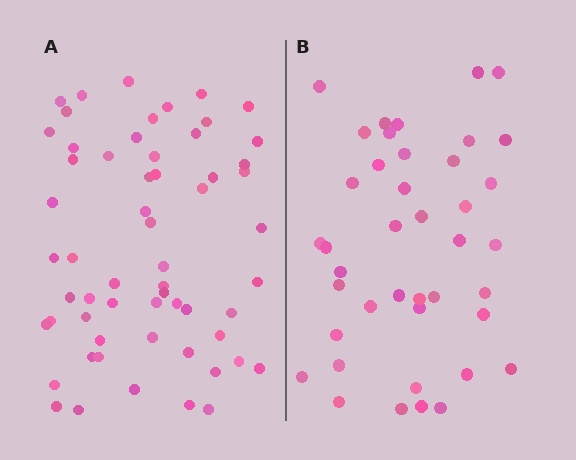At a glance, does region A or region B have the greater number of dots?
Region A (the left region) has more dots.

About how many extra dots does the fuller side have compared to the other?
Region A has approximately 20 more dots than region B.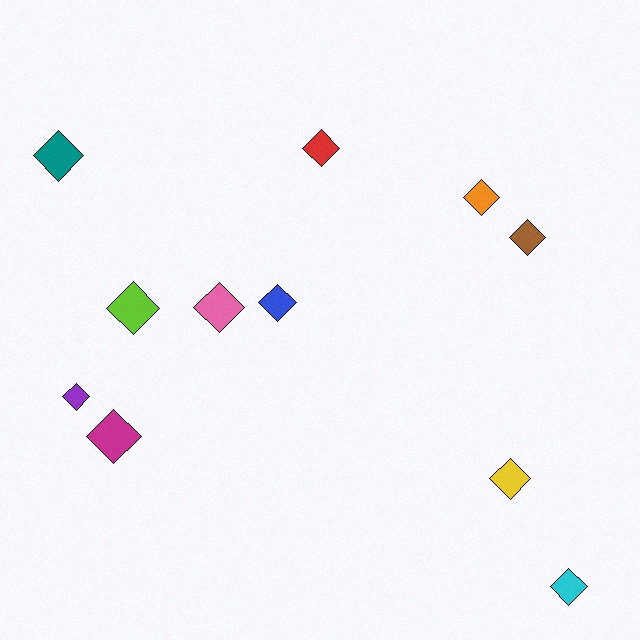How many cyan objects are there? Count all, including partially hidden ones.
There is 1 cyan object.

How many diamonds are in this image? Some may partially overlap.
There are 11 diamonds.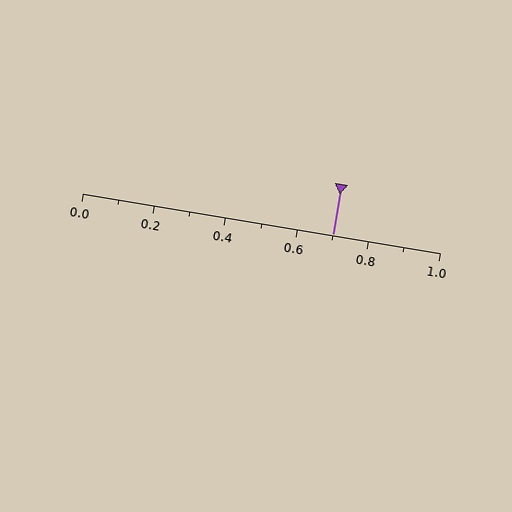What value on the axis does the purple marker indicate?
The marker indicates approximately 0.7.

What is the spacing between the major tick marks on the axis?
The major ticks are spaced 0.2 apart.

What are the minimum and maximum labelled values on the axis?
The axis runs from 0.0 to 1.0.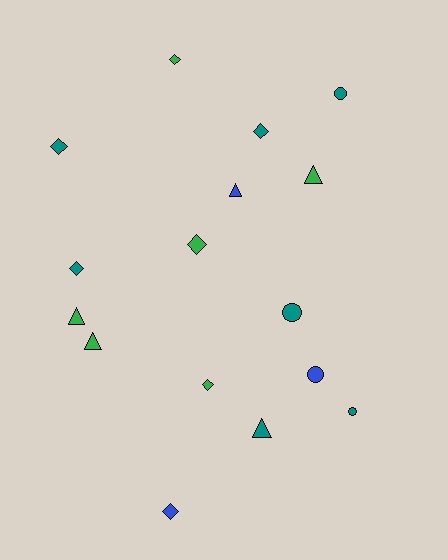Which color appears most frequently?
Teal, with 7 objects.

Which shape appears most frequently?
Diamond, with 7 objects.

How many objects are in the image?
There are 16 objects.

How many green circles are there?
There are no green circles.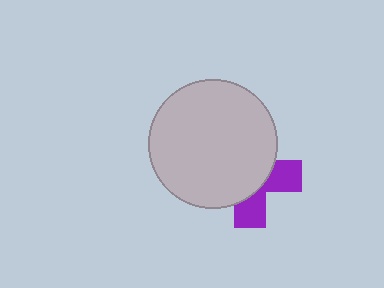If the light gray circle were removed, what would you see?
You would see the complete purple cross.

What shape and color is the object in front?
The object in front is a light gray circle.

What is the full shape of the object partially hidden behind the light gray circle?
The partially hidden object is a purple cross.